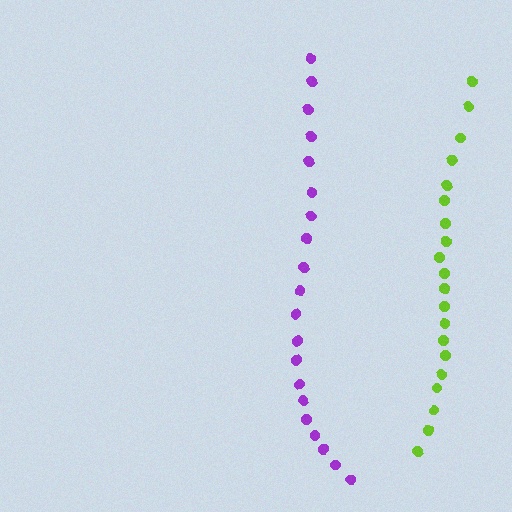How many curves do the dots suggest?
There are 2 distinct paths.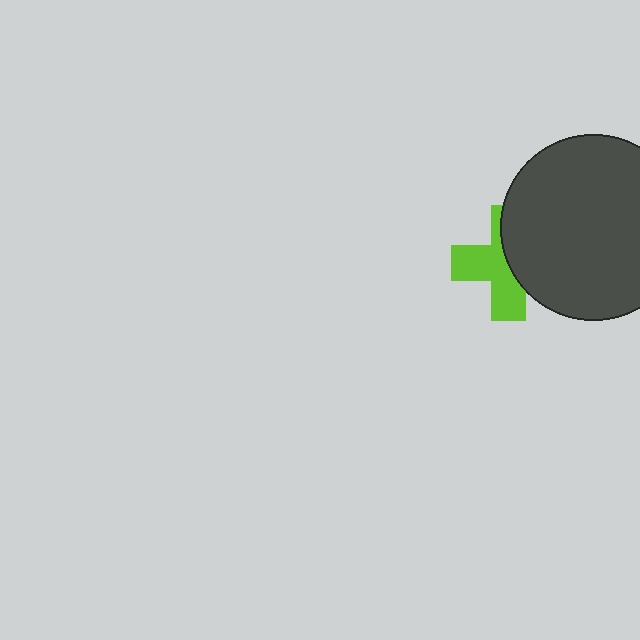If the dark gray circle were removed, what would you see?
You would see the complete lime cross.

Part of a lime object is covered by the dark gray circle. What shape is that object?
It is a cross.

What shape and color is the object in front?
The object in front is a dark gray circle.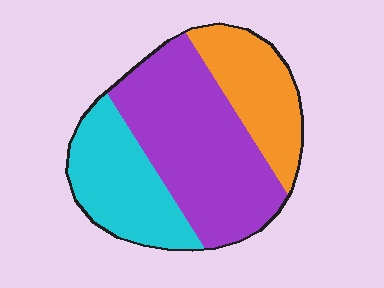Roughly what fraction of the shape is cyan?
Cyan covers around 30% of the shape.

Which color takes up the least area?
Orange, at roughly 25%.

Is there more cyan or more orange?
Cyan.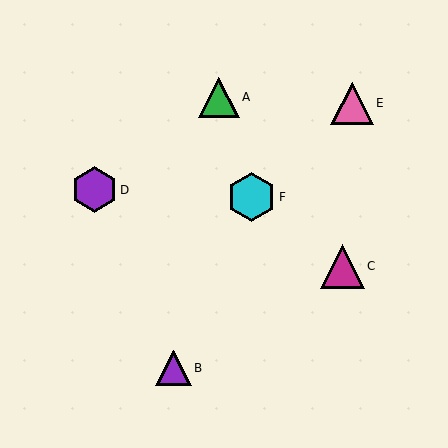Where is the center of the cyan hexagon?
The center of the cyan hexagon is at (251, 197).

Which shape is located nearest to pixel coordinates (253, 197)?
The cyan hexagon (labeled F) at (251, 197) is nearest to that location.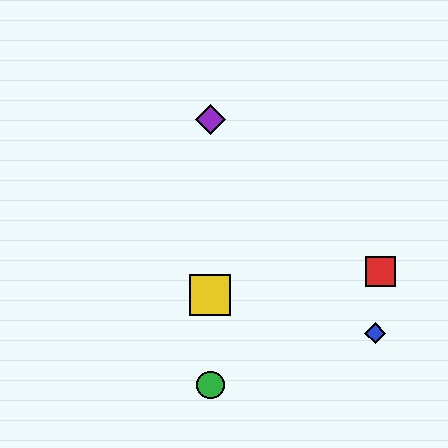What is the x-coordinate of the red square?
The red square is at x≈380.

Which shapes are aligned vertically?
The green circle, the yellow square, the purple diamond are aligned vertically.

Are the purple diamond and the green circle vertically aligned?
Yes, both are at x≈210.